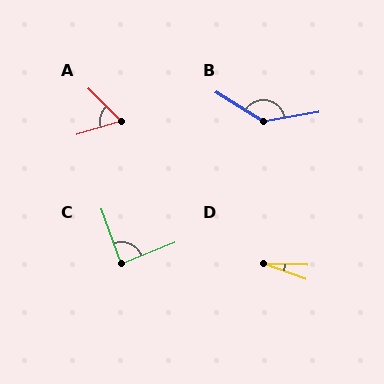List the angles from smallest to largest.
D (17°), A (63°), C (88°), B (139°).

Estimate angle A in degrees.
Approximately 63 degrees.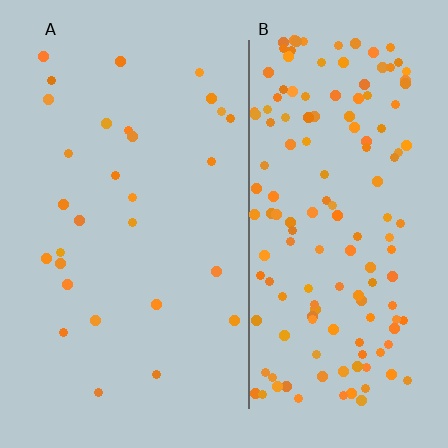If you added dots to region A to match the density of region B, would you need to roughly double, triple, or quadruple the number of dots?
Approximately quadruple.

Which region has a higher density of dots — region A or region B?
B (the right).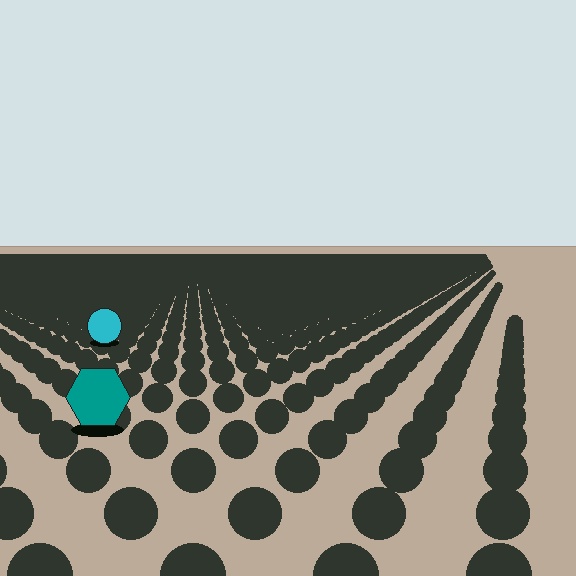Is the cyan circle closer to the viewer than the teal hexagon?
No. The teal hexagon is closer — you can tell from the texture gradient: the ground texture is coarser near it.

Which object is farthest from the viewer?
The cyan circle is farthest from the viewer. It appears smaller and the ground texture around it is denser.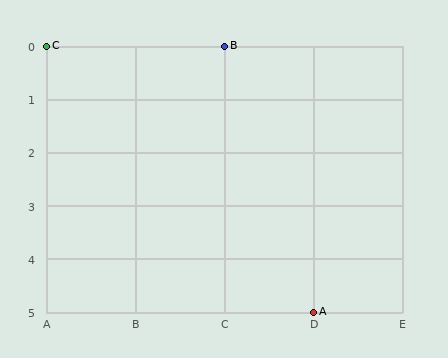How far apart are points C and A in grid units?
Points C and A are 3 columns and 5 rows apart (about 5.8 grid units diagonally).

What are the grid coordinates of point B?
Point B is at grid coordinates (C, 0).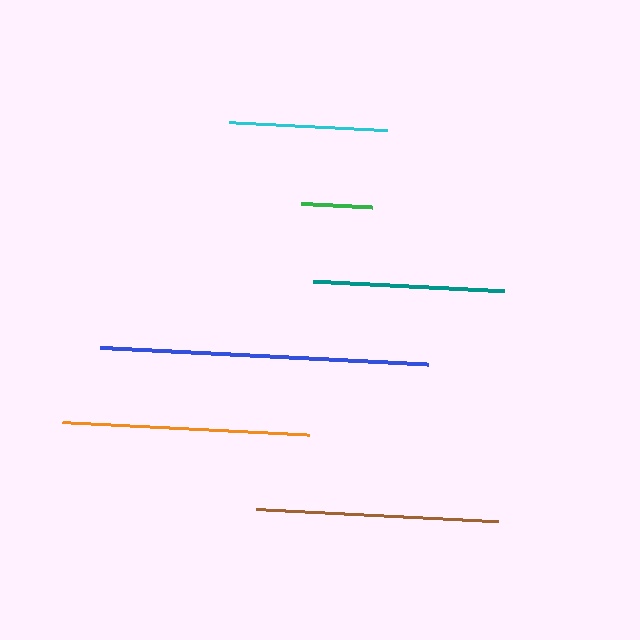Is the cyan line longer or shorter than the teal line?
The teal line is longer than the cyan line.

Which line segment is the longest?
The blue line is the longest at approximately 328 pixels.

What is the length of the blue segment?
The blue segment is approximately 328 pixels long.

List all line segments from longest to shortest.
From longest to shortest: blue, orange, brown, teal, cyan, green.